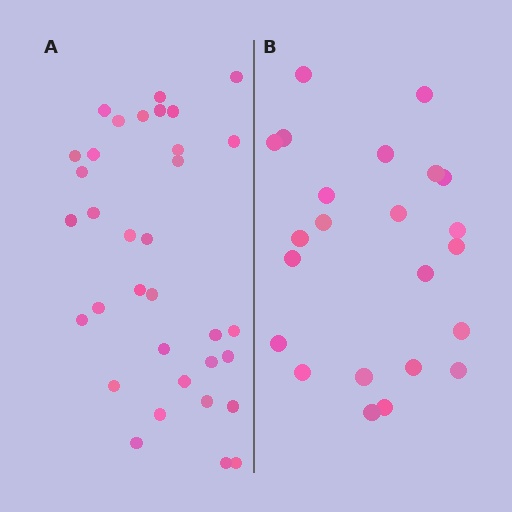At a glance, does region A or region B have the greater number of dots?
Region A (the left region) has more dots.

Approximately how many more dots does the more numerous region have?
Region A has roughly 12 or so more dots than region B.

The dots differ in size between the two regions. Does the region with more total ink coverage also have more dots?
No. Region B has more total ink coverage because its dots are larger, but region A actually contains more individual dots. Total area can be misleading — the number of items is what matters here.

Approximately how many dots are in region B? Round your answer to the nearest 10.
About 20 dots. (The exact count is 23, which rounds to 20.)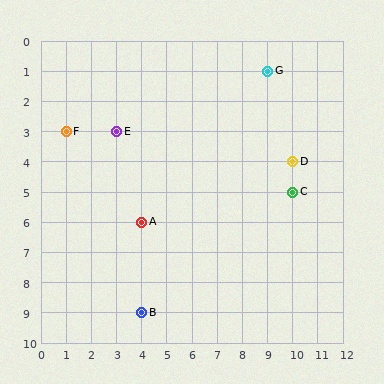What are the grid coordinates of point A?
Point A is at grid coordinates (4, 6).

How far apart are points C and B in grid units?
Points C and B are 6 columns and 4 rows apart (about 7.2 grid units diagonally).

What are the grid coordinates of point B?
Point B is at grid coordinates (4, 9).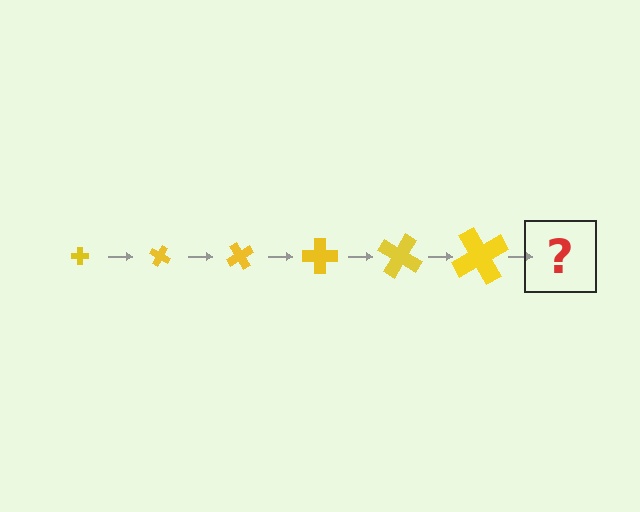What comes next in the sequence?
The next element should be a cross, larger than the previous one and rotated 180 degrees from the start.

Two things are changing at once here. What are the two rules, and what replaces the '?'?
The two rules are that the cross grows larger each step and it rotates 30 degrees each step. The '?' should be a cross, larger than the previous one and rotated 180 degrees from the start.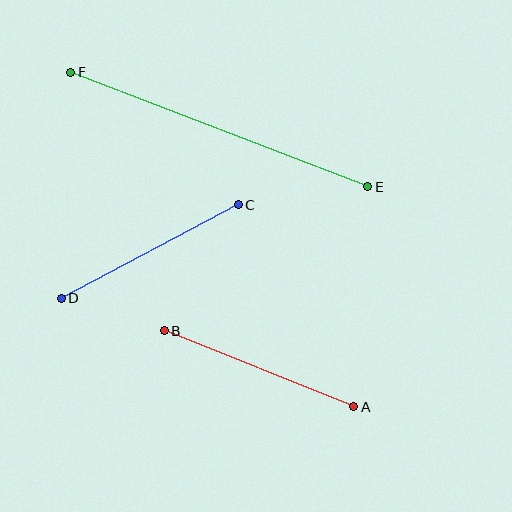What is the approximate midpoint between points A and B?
The midpoint is at approximately (259, 369) pixels.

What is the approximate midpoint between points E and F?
The midpoint is at approximately (219, 129) pixels.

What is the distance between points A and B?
The distance is approximately 204 pixels.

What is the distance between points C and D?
The distance is approximately 200 pixels.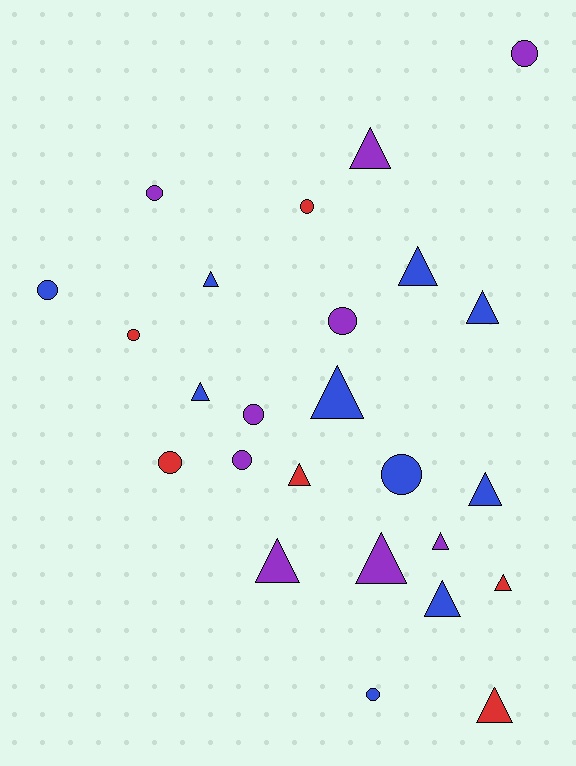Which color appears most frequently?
Blue, with 10 objects.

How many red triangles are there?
There are 3 red triangles.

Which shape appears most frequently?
Triangle, with 14 objects.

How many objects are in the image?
There are 25 objects.